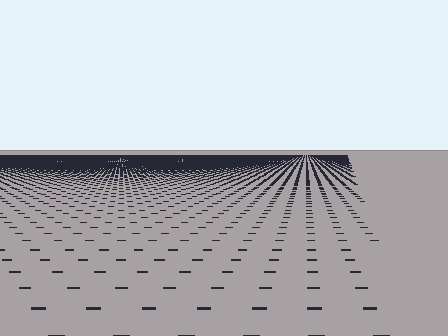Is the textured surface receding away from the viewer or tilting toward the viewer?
The surface is receding away from the viewer. Texture elements get smaller and denser toward the top.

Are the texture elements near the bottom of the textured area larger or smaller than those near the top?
Larger. Near the bottom, elements are closer to the viewer and appear at a bigger on-screen size.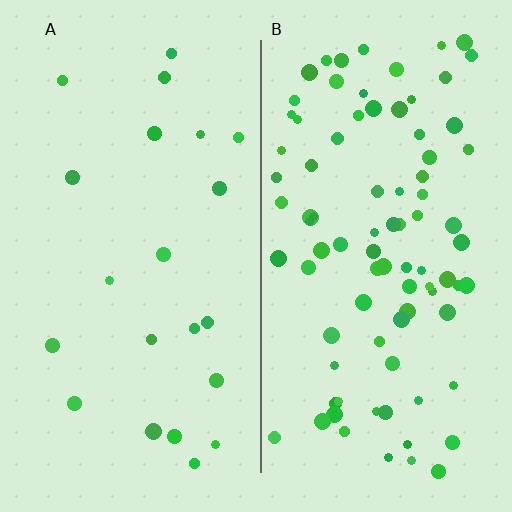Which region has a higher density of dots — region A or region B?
B (the right).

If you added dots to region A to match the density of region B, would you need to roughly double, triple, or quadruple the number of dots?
Approximately quadruple.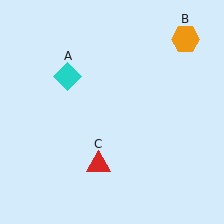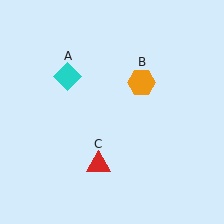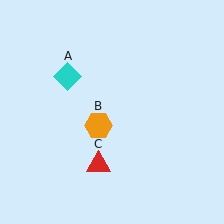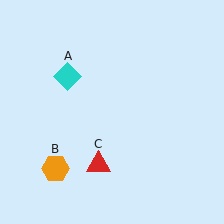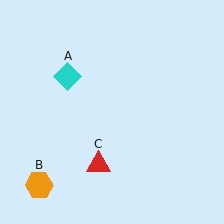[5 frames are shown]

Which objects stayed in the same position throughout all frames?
Cyan diamond (object A) and red triangle (object C) remained stationary.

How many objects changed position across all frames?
1 object changed position: orange hexagon (object B).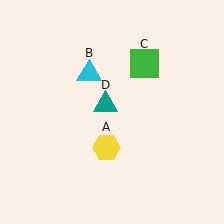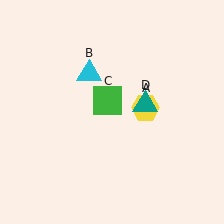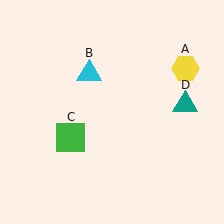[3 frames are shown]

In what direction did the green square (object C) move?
The green square (object C) moved down and to the left.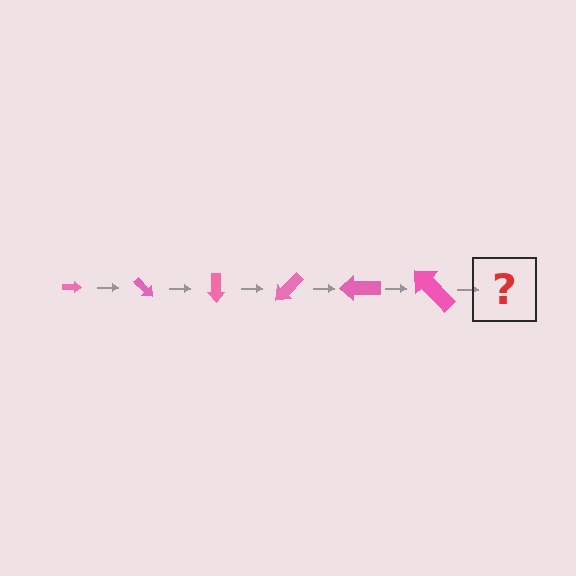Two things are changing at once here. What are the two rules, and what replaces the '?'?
The two rules are that the arrow grows larger each step and it rotates 45 degrees each step. The '?' should be an arrow, larger than the previous one and rotated 270 degrees from the start.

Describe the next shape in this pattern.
It should be an arrow, larger than the previous one and rotated 270 degrees from the start.